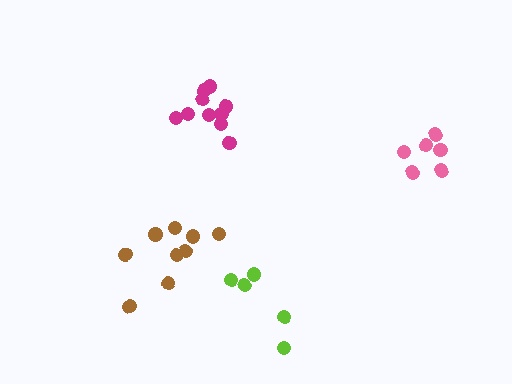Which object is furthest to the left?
The brown cluster is leftmost.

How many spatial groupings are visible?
There are 4 spatial groupings.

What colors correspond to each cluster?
The clusters are colored: brown, pink, magenta, lime.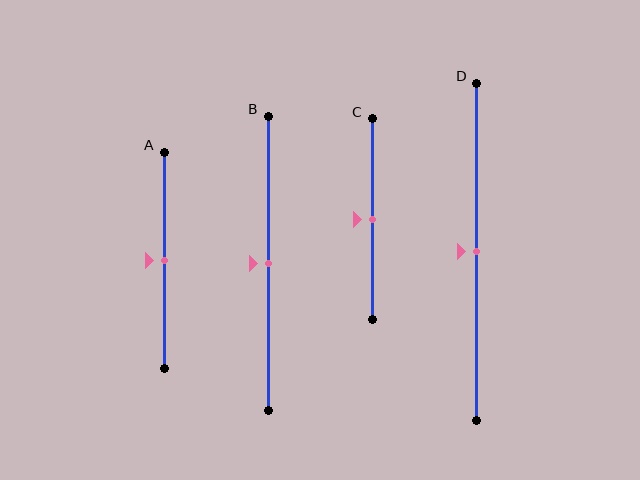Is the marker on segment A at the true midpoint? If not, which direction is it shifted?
Yes, the marker on segment A is at the true midpoint.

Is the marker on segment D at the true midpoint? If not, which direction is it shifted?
Yes, the marker on segment D is at the true midpoint.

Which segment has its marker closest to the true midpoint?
Segment A has its marker closest to the true midpoint.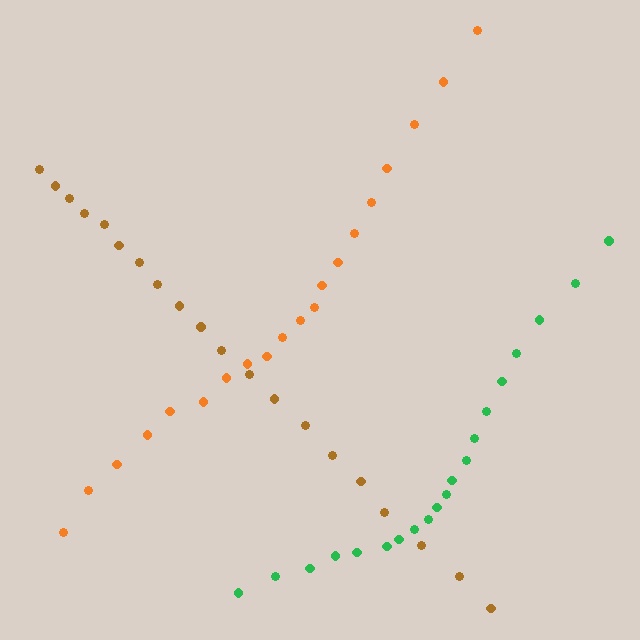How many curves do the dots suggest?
There are 3 distinct paths.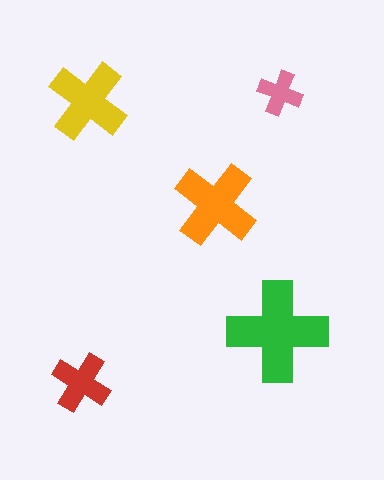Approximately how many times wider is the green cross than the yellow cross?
About 1.5 times wider.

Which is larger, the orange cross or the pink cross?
The orange one.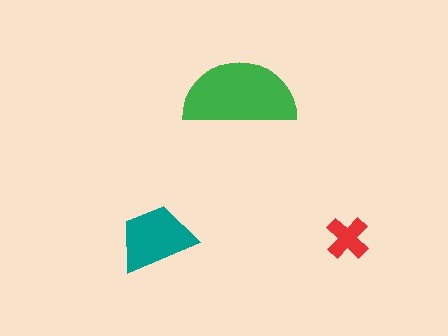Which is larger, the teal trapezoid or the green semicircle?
The green semicircle.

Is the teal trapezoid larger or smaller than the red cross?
Larger.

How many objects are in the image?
There are 3 objects in the image.